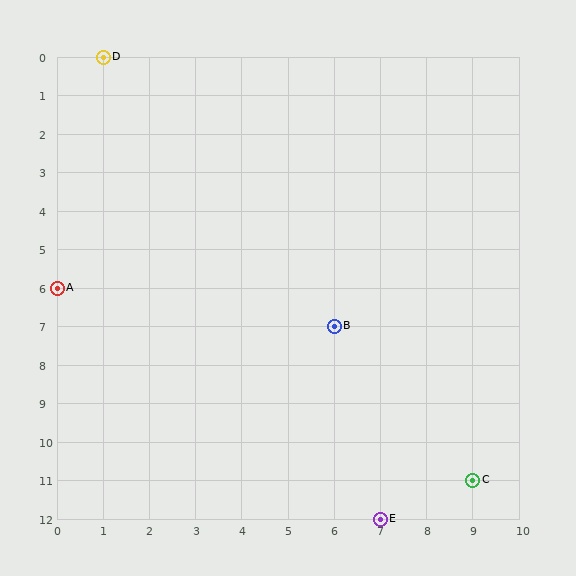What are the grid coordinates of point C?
Point C is at grid coordinates (9, 11).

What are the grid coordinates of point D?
Point D is at grid coordinates (1, 0).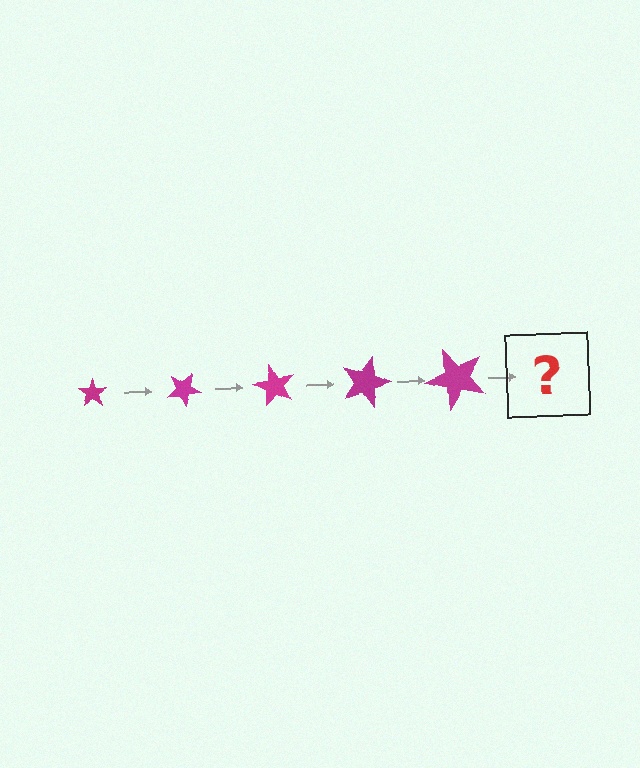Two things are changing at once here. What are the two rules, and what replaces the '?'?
The two rules are that the star grows larger each step and it rotates 30 degrees each step. The '?' should be a star, larger than the previous one and rotated 150 degrees from the start.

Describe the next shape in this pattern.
It should be a star, larger than the previous one and rotated 150 degrees from the start.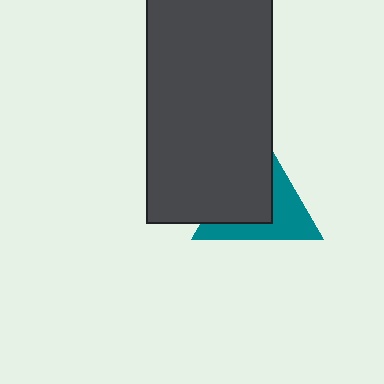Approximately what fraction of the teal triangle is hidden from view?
Roughly 55% of the teal triangle is hidden behind the dark gray rectangle.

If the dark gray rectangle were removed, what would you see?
You would see the complete teal triangle.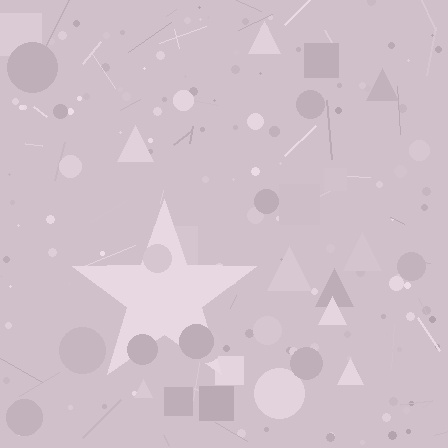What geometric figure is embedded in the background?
A star is embedded in the background.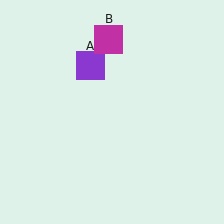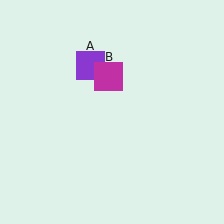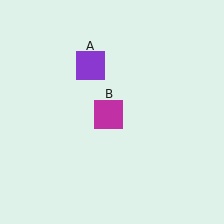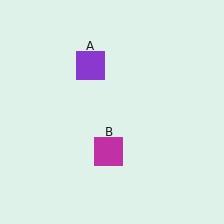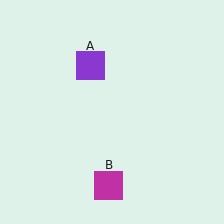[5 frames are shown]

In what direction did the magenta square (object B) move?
The magenta square (object B) moved down.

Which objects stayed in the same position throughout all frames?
Purple square (object A) remained stationary.